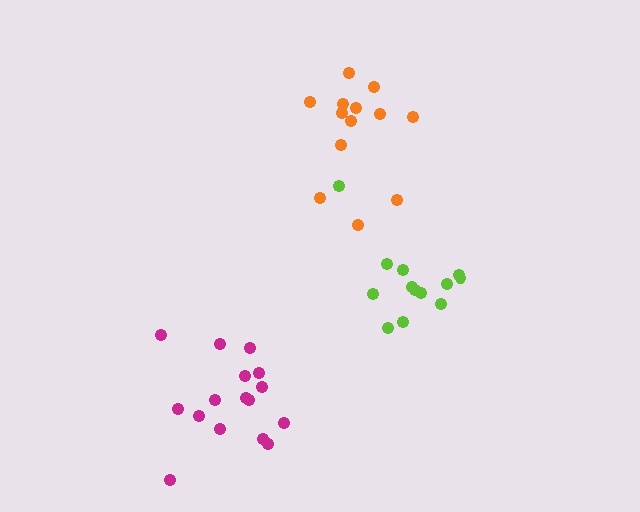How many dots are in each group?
Group 1: 16 dots, Group 2: 13 dots, Group 3: 13 dots (42 total).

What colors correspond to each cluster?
The clusters are colored: magenta, lime, orange.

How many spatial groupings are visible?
There are 3 spatial groupings.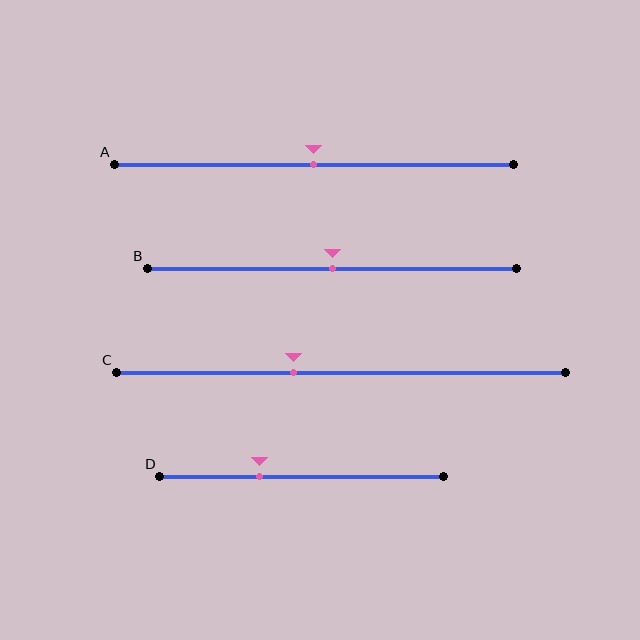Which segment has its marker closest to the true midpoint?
Segment A has its marker closest to the true midpoint.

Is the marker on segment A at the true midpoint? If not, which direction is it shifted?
Yes, the marker on segment A is at the true midpoint.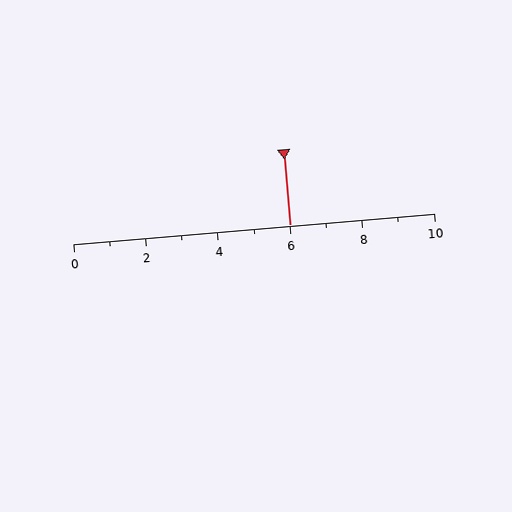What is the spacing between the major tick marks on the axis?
The major ticks are spaced 2 apart.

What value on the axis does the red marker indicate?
The marker indicates approximately 6.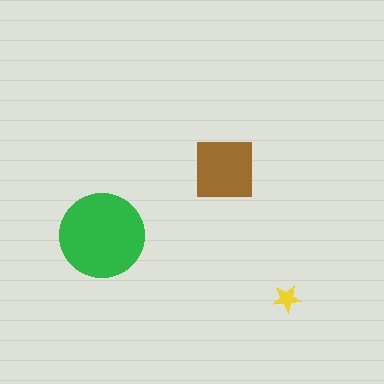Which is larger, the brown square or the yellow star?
The brown square.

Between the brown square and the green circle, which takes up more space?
The green circle.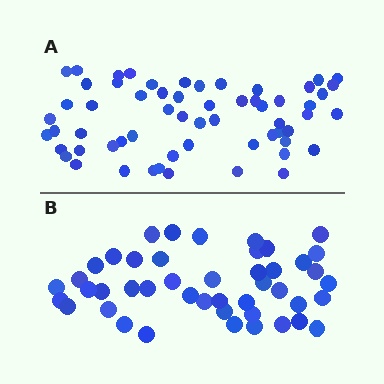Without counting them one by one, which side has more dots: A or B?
Region A (the top region) has more dots.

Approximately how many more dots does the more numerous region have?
Region A has approximately 15 more dots than region B.